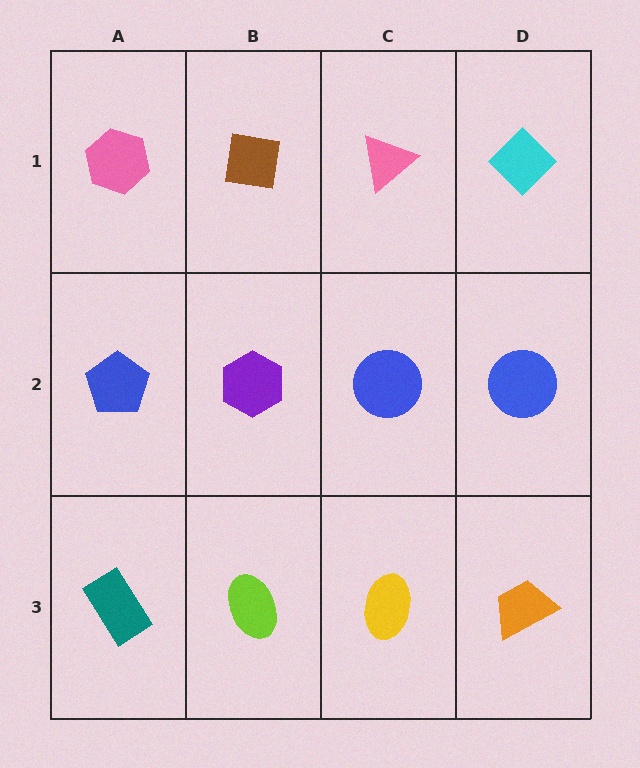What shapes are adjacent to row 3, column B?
A purple hexagon (row 2, column B), a teal rectangle (row 3, column A), a yellow ellipse (row 3, column C).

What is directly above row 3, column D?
A blue circle.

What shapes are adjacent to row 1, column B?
A purple hexagon (row 2, column B), a pink hexagon (row 1, column A), a pink triangle (row 1, column C).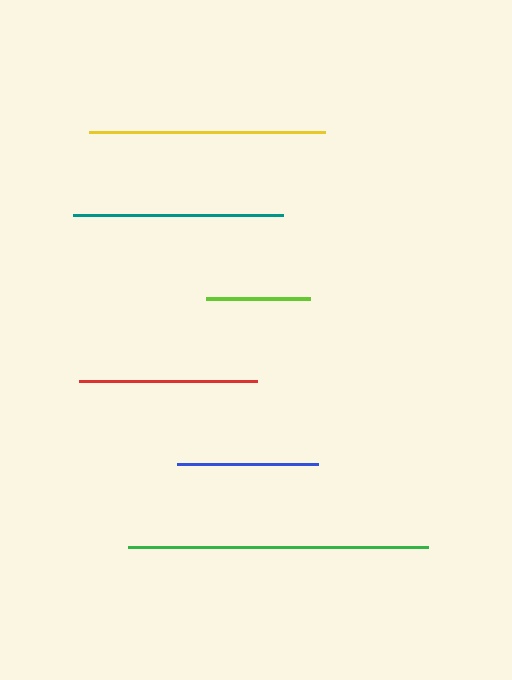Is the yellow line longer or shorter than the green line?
The green line is longer than the yellow line.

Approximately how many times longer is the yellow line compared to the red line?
The yellow line is approximately 1.3 times the length of the red line.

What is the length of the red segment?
The red segment is approximately 179 pixels long.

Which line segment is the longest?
The green line is the longest at approximately 301 pixels.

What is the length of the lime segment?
The lime segment is approximately 105 pixels long.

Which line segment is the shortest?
The lime line is the shortest at approximately 105 pixels.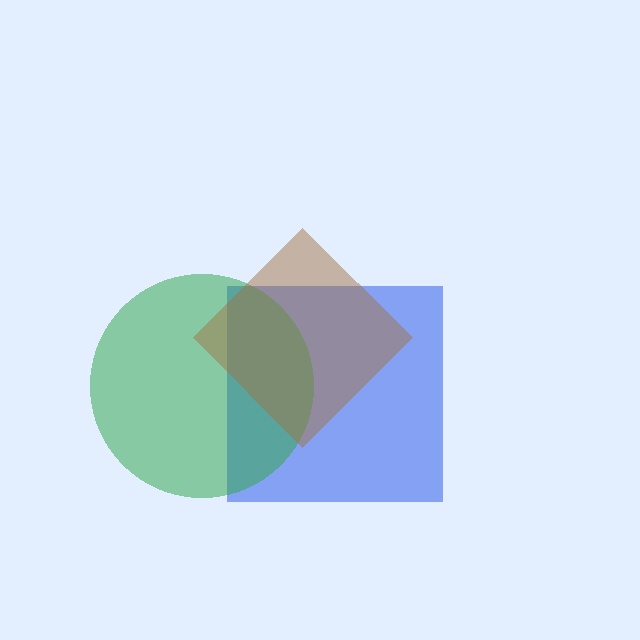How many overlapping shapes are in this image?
There are 3 overlapping shapes in the image.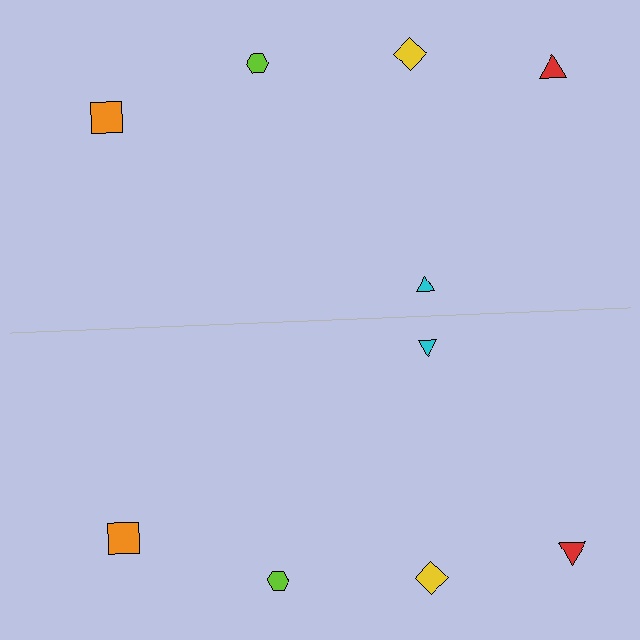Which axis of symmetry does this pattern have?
The pattern has a horizontal axis of symmetry running through the center of the image.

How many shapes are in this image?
There are 10 shapes in this image.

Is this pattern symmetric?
Yes, this pattern has bilateral (reflection) symmetry.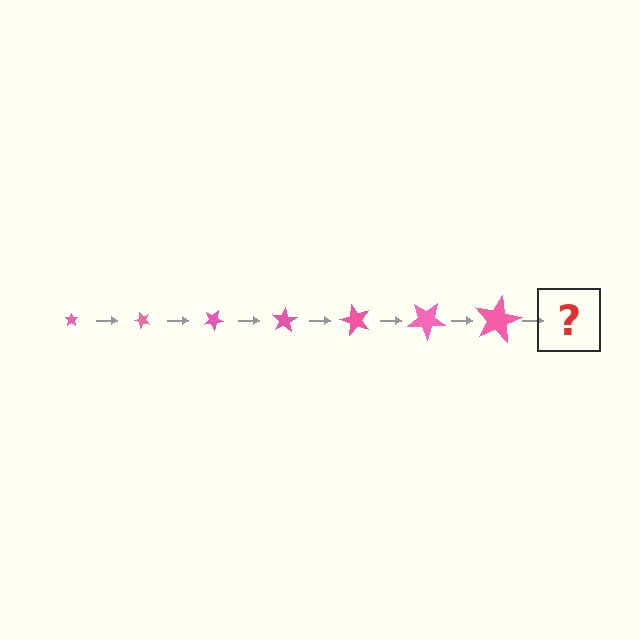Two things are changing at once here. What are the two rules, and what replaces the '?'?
The two rules are that the star grows larger each step and it rotates 50 degrees each step. The '?' should be a star, larger than the previous one and rotated 350 degrees from the start.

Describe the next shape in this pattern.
It should be a star, larger than the previous one and rotated 350 degrees from the start.